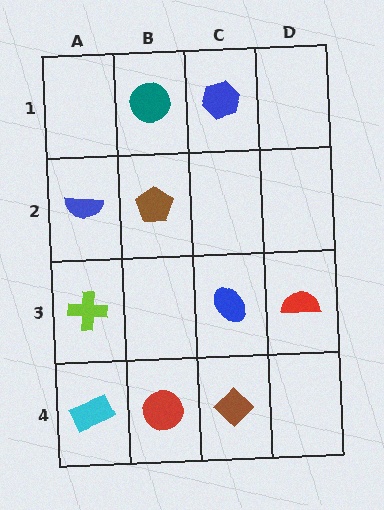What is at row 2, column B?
A brown pentagon.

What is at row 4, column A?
A cyan rectangle.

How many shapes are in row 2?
2 shapes.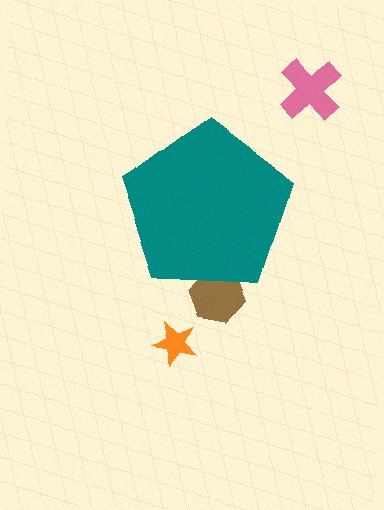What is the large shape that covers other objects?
A teal pentagon.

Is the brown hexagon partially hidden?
Yes, the brown hexagon is partially hidden behind the teal pentagon.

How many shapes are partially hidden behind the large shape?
1 shape is partially hidden.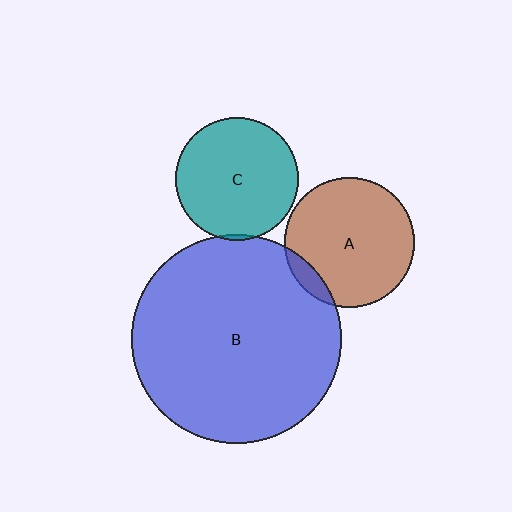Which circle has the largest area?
Circle B (blue).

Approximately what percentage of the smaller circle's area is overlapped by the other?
Approximately 5%.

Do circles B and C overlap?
Yes.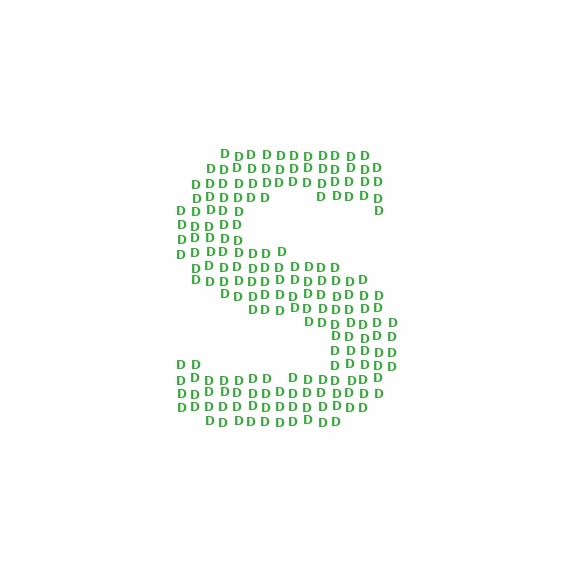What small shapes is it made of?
It is made of small letter D's.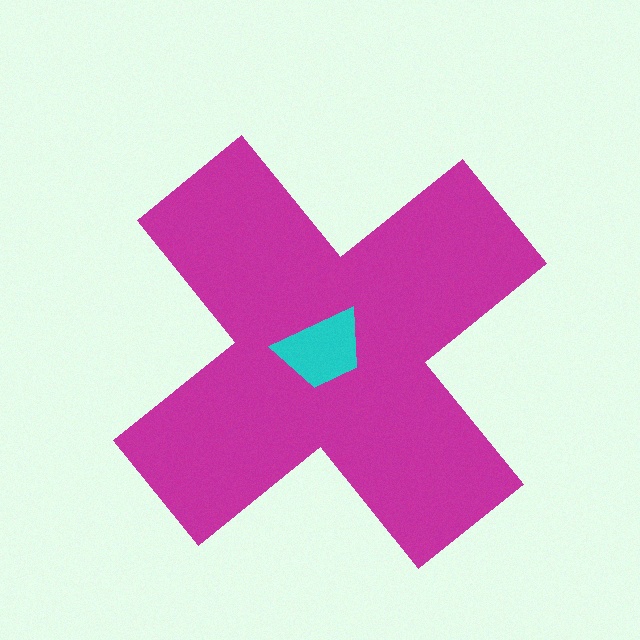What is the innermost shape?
The cyan trapezoid.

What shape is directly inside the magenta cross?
The cyan trapezoid.